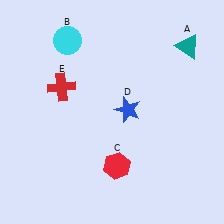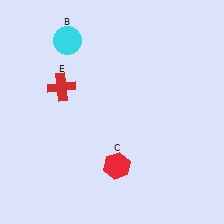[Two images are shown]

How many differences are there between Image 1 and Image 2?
There are 2 differences between the two images.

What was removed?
The blue star (D), the teal triangle (A) were removed in Image 2.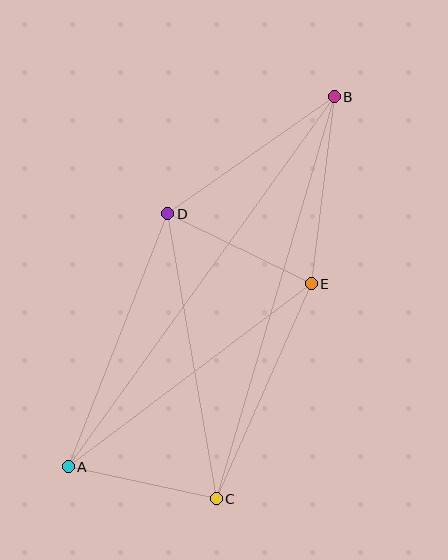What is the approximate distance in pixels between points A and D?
The distance between A and D is approximately 272 pixels.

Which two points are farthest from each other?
Points A and B are farthest from each other.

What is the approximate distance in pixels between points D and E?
The distance between D and E is approximately 160 pixels.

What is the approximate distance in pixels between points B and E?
The distance between B and E is approximately 188 pixels.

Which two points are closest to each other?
Points A and C are closest to each other.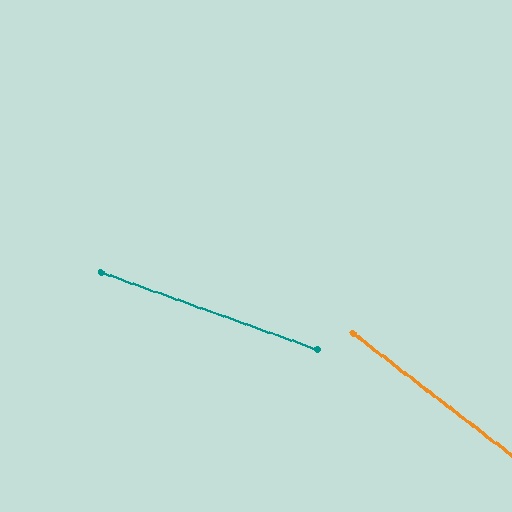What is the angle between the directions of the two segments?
Approximately 18 degrees.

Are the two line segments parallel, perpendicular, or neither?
Neither parallel nor perpendicular — they differ by about 18°.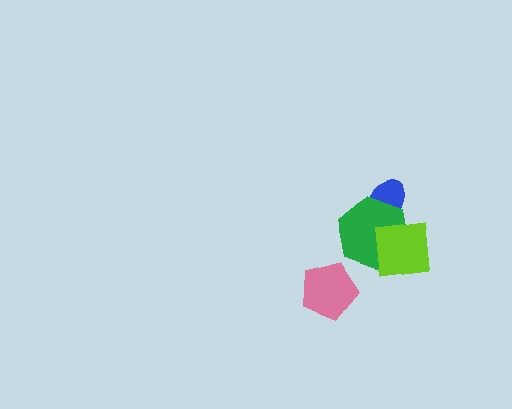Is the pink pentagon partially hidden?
No, no other shape covers it.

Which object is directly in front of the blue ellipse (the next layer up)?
The green hexagon is directly in front of the blue ellipse.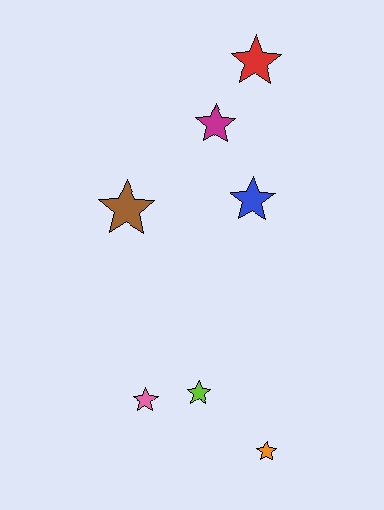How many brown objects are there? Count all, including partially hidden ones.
There is 1 brown object.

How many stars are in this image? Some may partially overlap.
There are 7 stars.